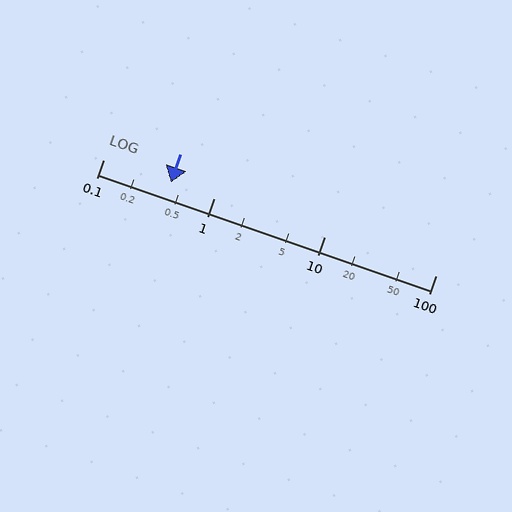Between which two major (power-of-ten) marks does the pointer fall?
The pointer is between 0.1 and 1.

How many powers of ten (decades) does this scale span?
The scale spans 3 decades, from 0.1 to 100.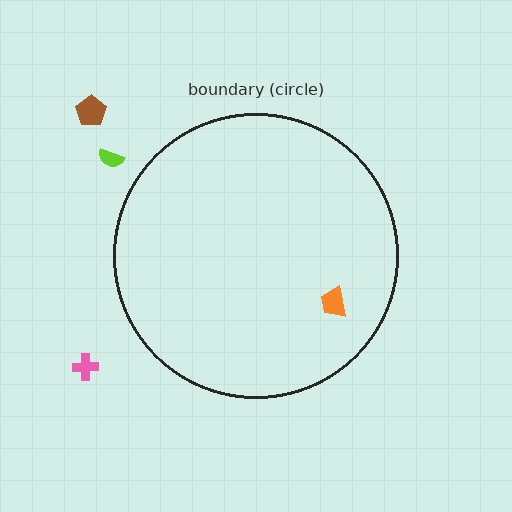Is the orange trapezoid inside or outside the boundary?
Inside.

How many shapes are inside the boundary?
1 inside, 3 outside.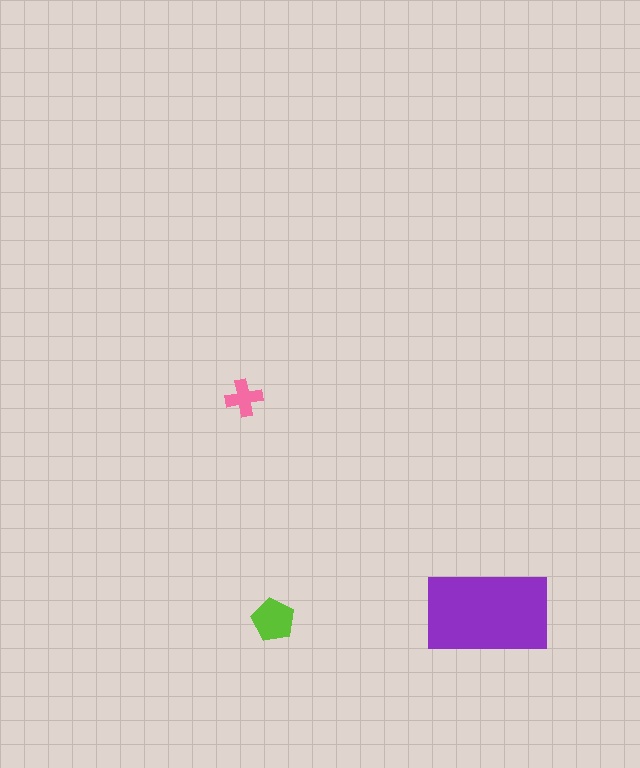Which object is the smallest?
The pink cross.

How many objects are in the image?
There are 3 objects in the image.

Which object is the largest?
The purple rectangle.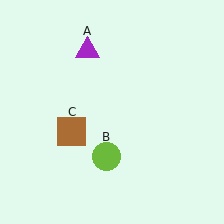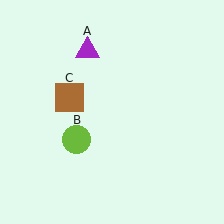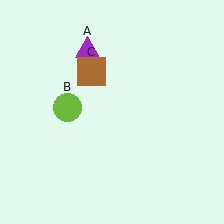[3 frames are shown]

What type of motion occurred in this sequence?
The lime circle (object B), brown square (object C) rotated clockwise around the center of the scene.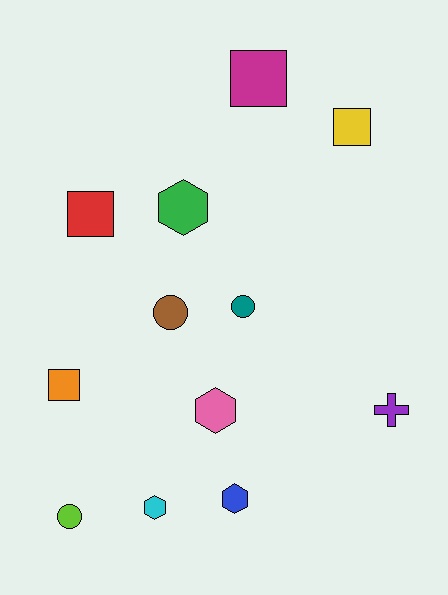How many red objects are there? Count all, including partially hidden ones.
There is 1 red object.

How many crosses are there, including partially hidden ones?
There is 1 cross.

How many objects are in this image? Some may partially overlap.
There are 12 objects.